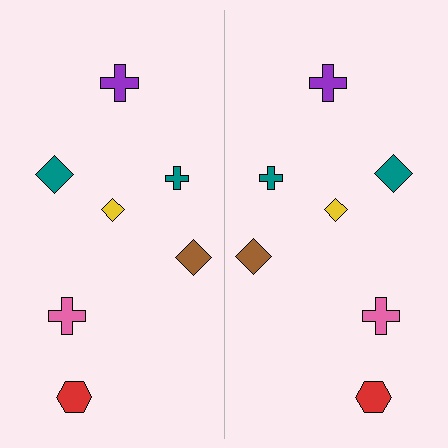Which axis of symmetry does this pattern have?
The pattern has a vertical axis of symmetry running through the center of the image.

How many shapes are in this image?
There are 14 shapes in this image.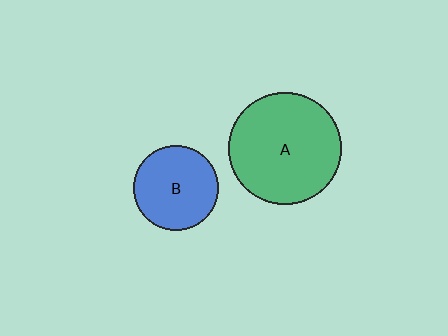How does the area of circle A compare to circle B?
Approximately 1.8 times.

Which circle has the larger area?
Circle A (green).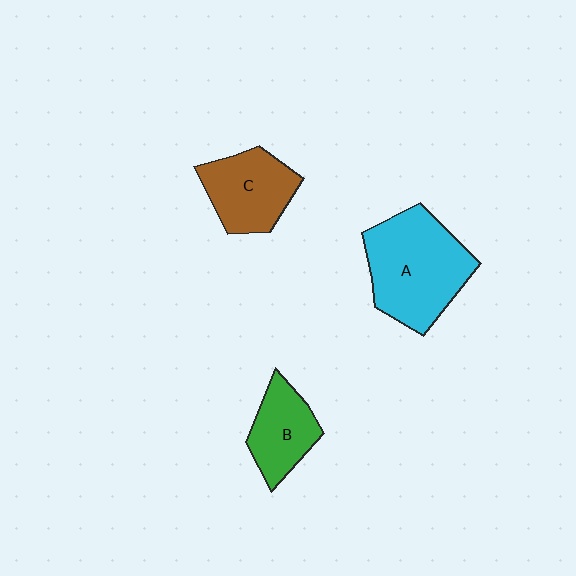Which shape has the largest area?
Shape A (cyan).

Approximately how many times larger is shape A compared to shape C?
Approximately 1.5 times.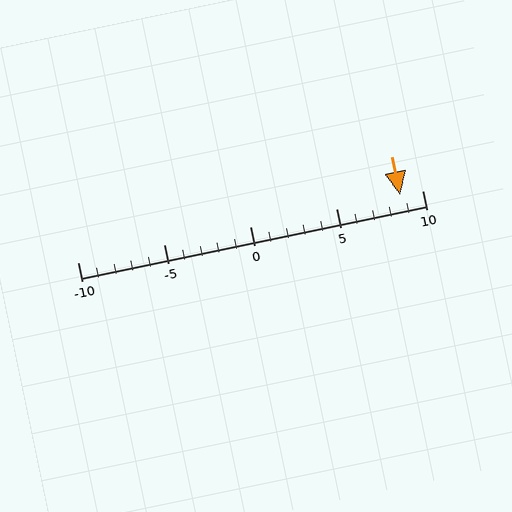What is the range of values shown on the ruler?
The ruler shows values from -10 to 10.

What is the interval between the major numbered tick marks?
The major tick marks are spaced 5 units apart.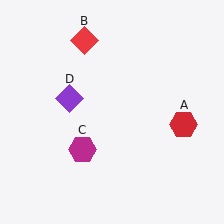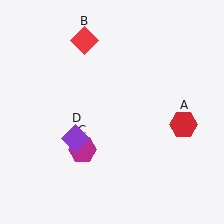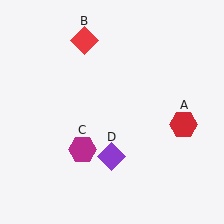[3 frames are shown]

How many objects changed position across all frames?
1 object changed position: purple diamond (object D).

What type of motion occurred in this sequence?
The purple diamond (object D) rotated counterclockwise around the center of the scene.